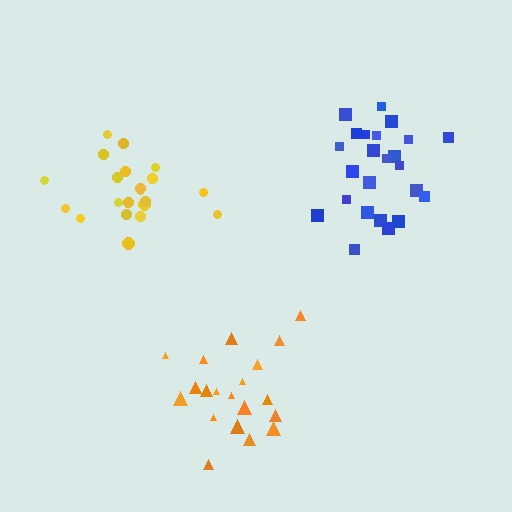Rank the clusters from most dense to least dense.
yellow, blue, orange.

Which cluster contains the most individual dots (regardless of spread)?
Blue (24).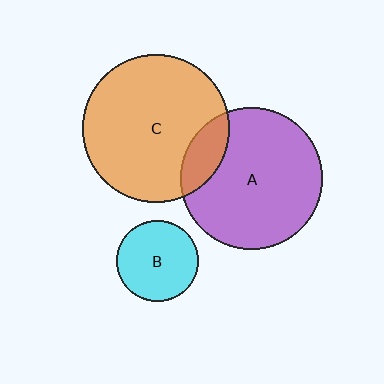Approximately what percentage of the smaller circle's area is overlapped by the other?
Approximately 15%.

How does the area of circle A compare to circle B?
Approximately 3.1 times.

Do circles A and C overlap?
Yes.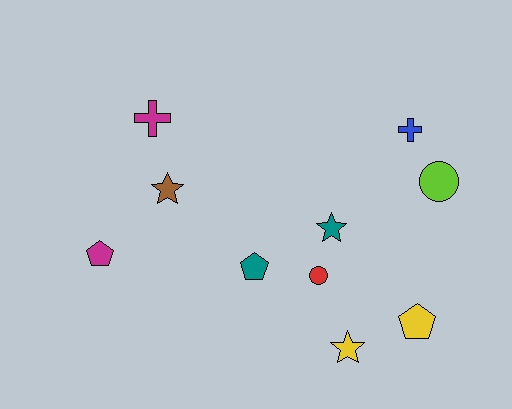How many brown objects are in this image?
There is 1 brown object.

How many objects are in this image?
There are 10 objects.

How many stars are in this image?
There are 3 stars.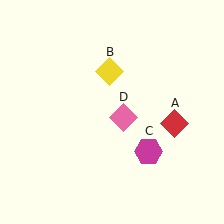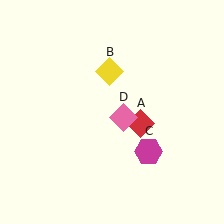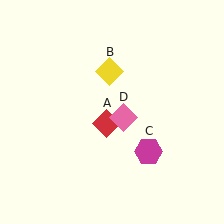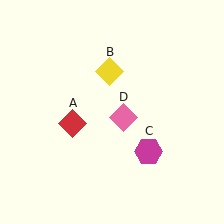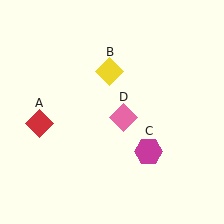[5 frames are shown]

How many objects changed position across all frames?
1 object changed position: red diamond (object A).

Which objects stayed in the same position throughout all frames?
Yellow diamond (object B) and magenta hexagon (object C) and pink diamond (object D) remained stationary.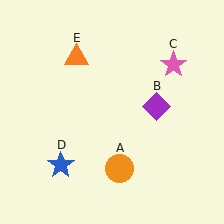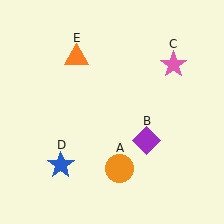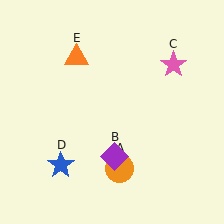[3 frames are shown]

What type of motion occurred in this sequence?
The purple diamond (object B) rotated clockwise around the center of the scene.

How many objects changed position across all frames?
1 object changed position: purple diamond (object B).